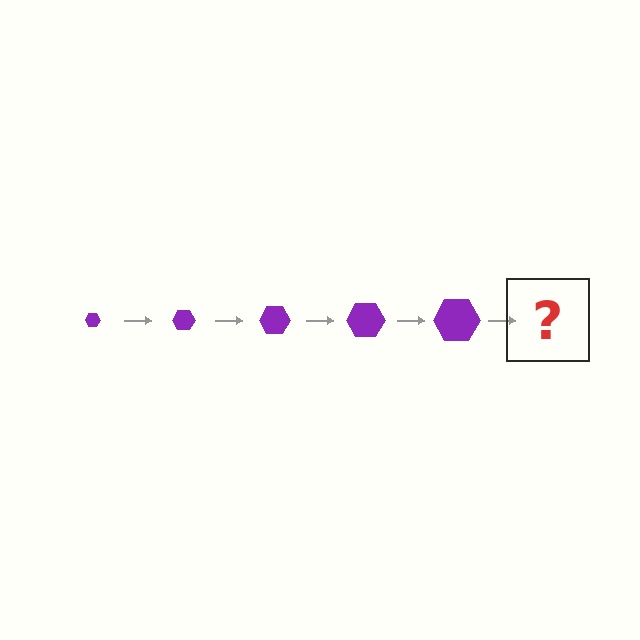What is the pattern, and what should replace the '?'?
The pattern is that the hexagon gets progressively larger each step. The '?' should be a purple hexagon, larger than the previous one.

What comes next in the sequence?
The next element should be a purple hexagon, larger than the previous one.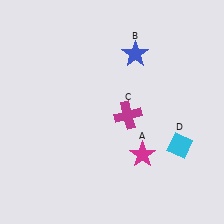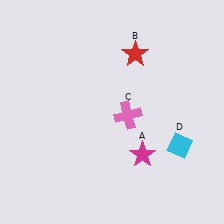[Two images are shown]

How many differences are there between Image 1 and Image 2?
There are 2 differences between the two images.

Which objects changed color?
B changed from blue to red. C changed from magenta to pink.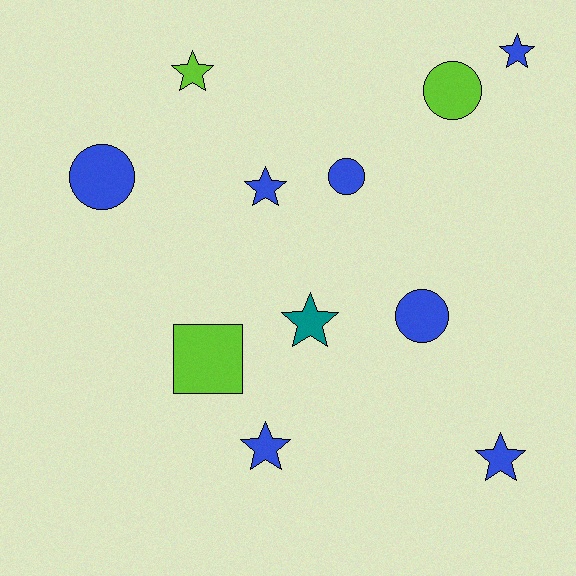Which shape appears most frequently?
Star, with 6 objects.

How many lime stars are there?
There is 1 lime star.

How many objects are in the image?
There are 11 objects.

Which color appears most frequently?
Blue, with 7 objects.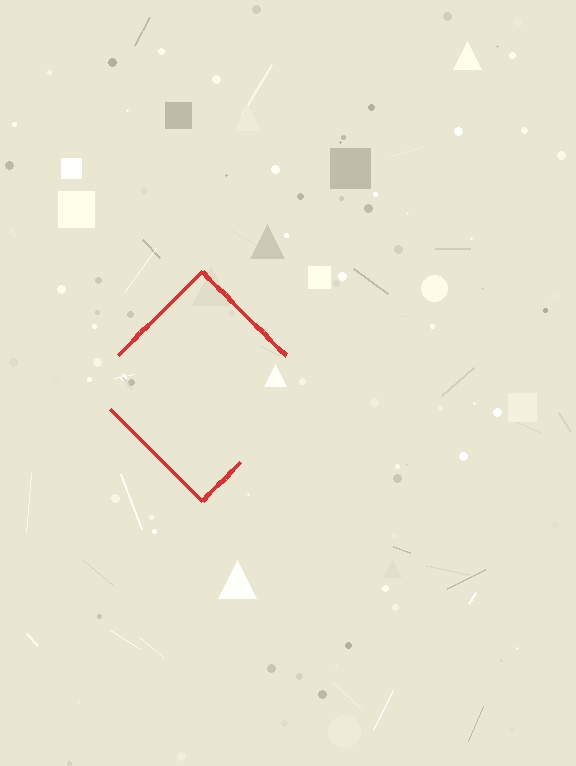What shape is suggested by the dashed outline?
The dashed outline suggests a diamond.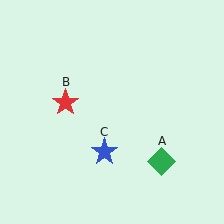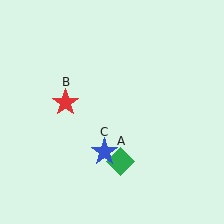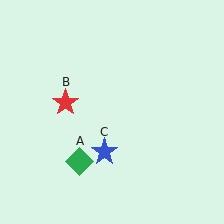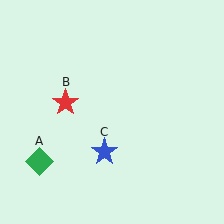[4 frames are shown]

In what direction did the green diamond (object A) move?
The green diamond (object A) moved left.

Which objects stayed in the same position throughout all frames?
Red star (object B) and blue star (object C) remained stationary.